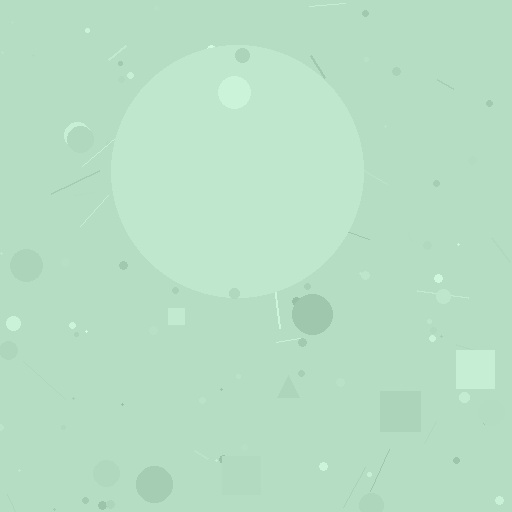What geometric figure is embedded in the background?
A circle is embedded in the background.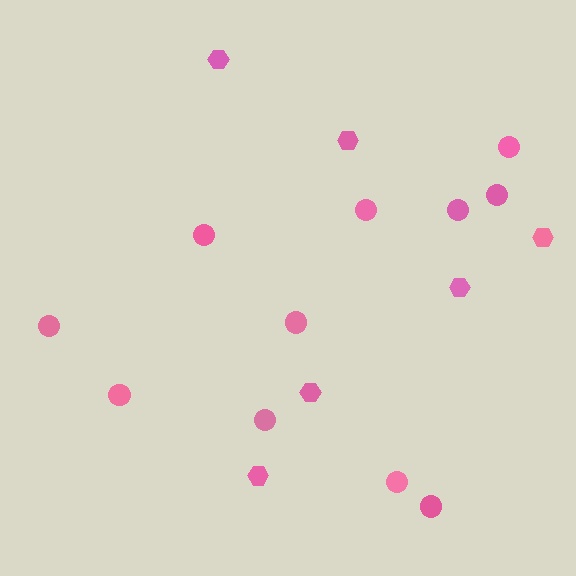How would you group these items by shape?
There are 2 groups: one group of circles (11) and one group of hexagons (6).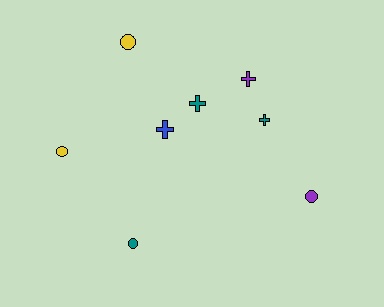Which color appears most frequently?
Teal, with 3 objects.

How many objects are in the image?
There are 8 objects.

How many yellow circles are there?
There are 2 yellow circles.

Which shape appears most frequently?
Cross, with 4 objects.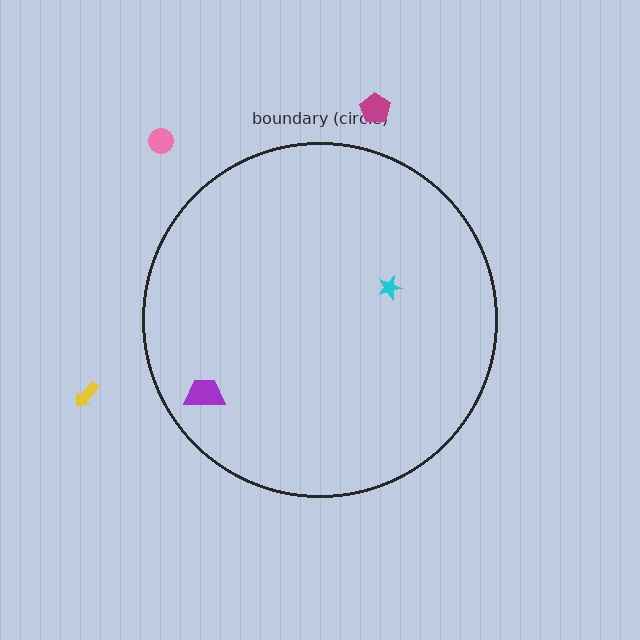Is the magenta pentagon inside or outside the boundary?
Outside.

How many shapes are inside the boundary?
2 inside, 3 outside.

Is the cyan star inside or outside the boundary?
Inside.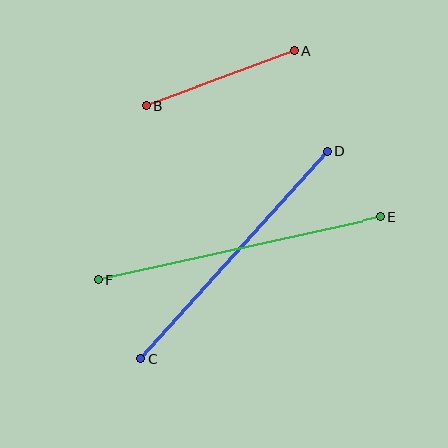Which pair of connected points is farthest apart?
Points E and F are farthest apart.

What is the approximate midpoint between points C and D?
The midpoint is at approximately (234, 255) pixels.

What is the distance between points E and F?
The distance is approximately 289 pixels.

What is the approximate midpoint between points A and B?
The midpoint is at approximately (220, 78) pixels.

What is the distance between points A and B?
The distance is approximately 159 pixels.